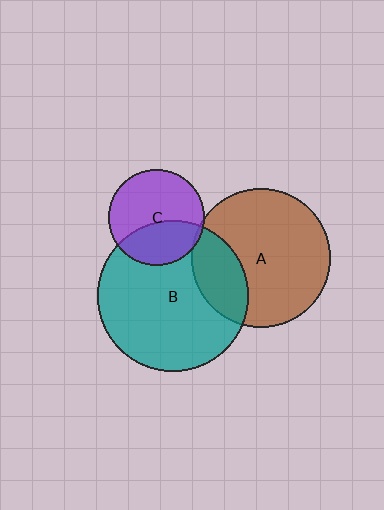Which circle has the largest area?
Circle B (teal).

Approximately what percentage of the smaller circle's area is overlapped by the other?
Approximately 5%.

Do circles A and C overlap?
Yes.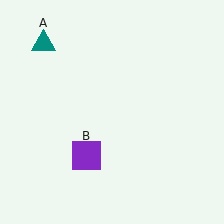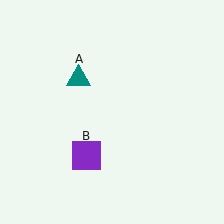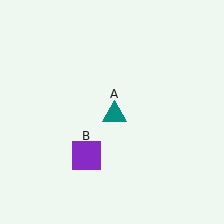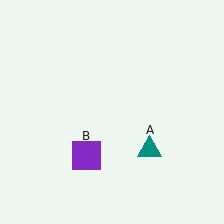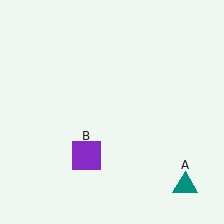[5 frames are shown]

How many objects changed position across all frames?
1 object changed position: teal triangle (object A).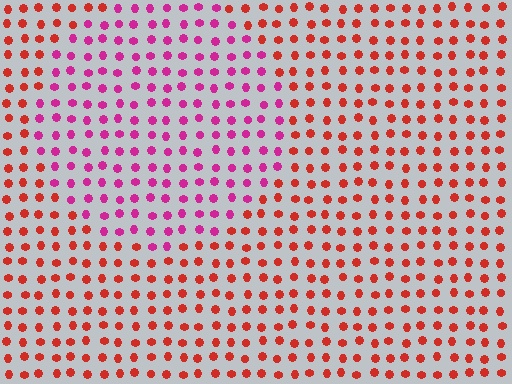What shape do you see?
I see a circle.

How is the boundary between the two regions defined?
The boundary is defined purely by a slight shift in hue (about 43 degrees). Spacing, size, and orientation are identical on both sides.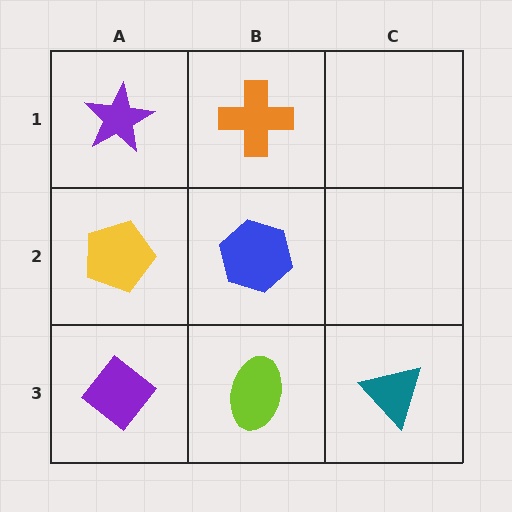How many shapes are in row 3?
3 shapes.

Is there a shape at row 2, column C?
No, that cell is empty.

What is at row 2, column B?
A blue hexagon.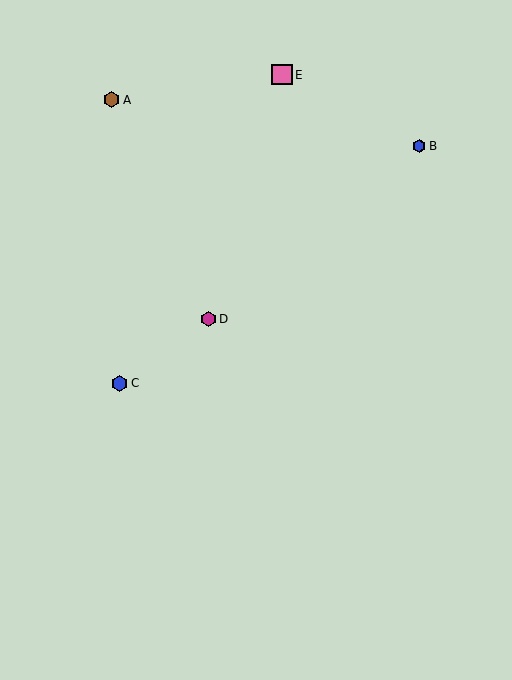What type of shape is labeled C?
Shape C is a blue hexagon.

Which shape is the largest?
The pink square (labeled E) is the largest.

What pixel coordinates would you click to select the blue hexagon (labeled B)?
Click at (419, 146) to select the blue hexagon B.